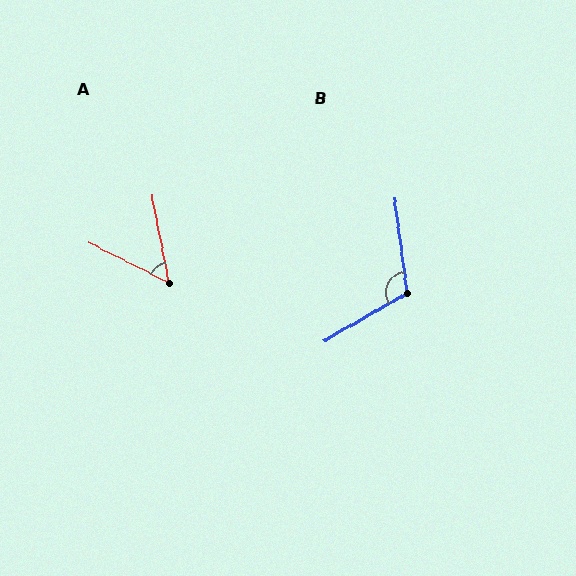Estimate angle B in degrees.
Approximately 112 degrees.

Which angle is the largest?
B, at approximately 112 degrees.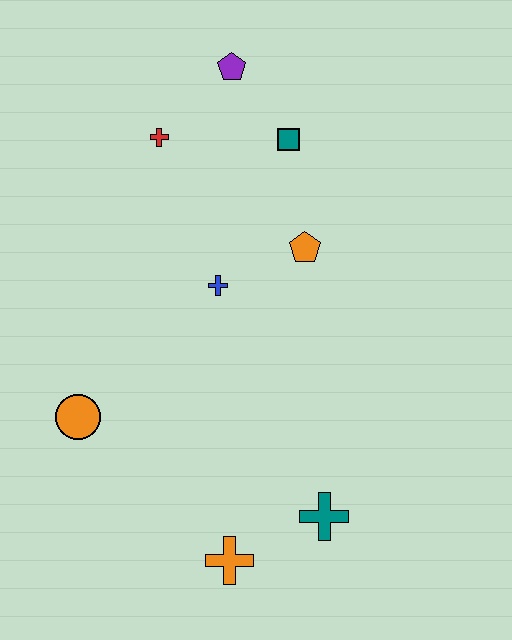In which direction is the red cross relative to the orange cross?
The red cross is above the orange cross.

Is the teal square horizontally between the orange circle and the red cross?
No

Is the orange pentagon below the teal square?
Yes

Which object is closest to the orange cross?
The teal cross is closest to the orange cross.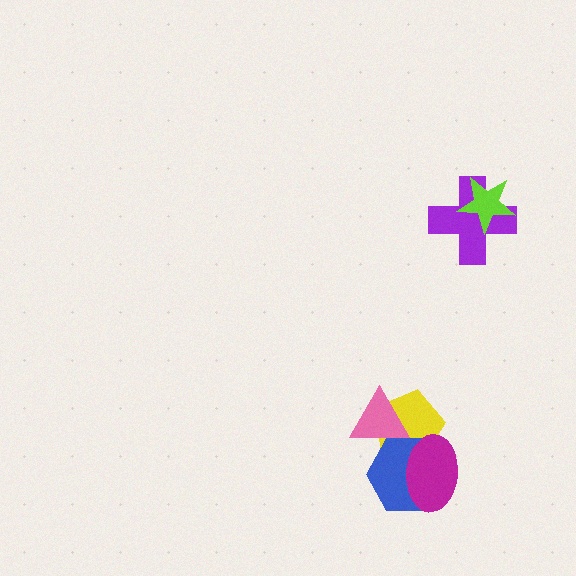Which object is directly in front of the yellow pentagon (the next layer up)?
The blue hexagon is directly in front of the yellow pentagon.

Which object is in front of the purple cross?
The lime star is in front of the purple cross.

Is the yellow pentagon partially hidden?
Yes, it is partially covered by another shape.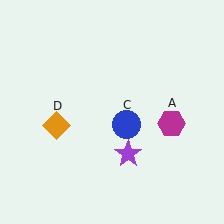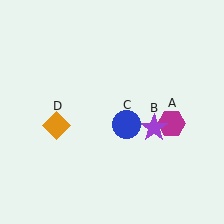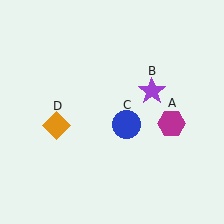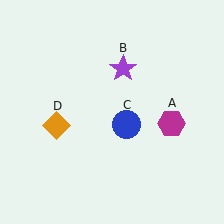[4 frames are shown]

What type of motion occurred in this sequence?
The purple star (object B) rotated counterclockwise around the center of the scene.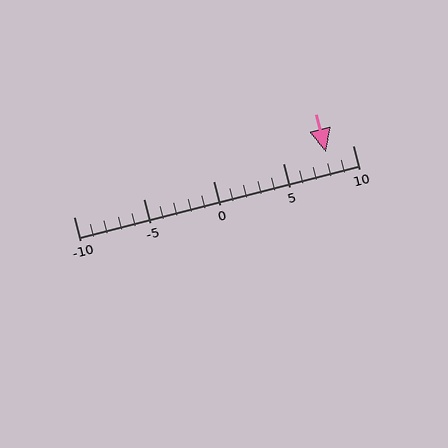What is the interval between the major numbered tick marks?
The major tick marks are spaced 5 units apart.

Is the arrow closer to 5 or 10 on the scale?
The arrow is closer to 10.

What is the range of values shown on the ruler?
The ruler shows values from -10 to 10.